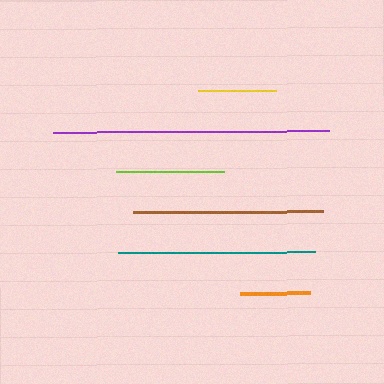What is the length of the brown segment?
The brown segment is approximately 190 pixels long.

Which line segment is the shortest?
The orange line is the shortest at approximately 70 pixels.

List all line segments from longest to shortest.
From longest to shortest: purple, teal, brown, lime, yellow, orange.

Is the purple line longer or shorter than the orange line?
The purple line is longer than the orange line.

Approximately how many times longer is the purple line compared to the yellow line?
The purple line is approximately 3.5 times the length of the yellow line.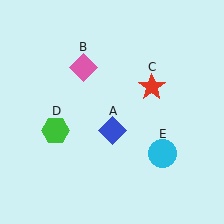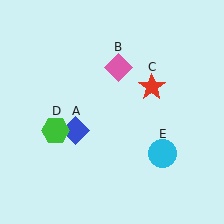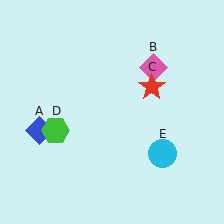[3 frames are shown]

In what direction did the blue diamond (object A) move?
The blue diamond (object A) moved left.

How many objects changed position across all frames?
2 objects changed position: blue diamond (object A), pink diamond (object B).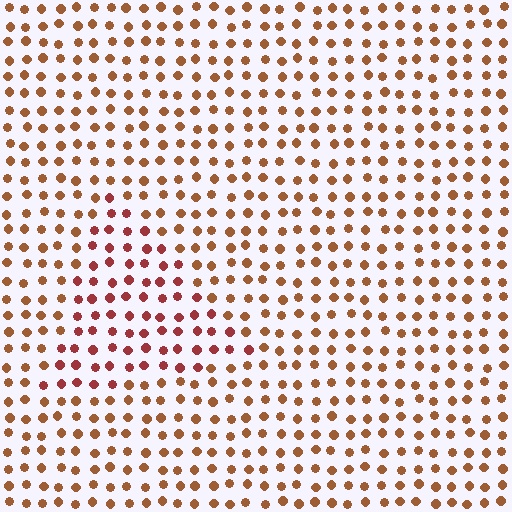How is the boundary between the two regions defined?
The boundary is defined purely by a slight shift in hue (about 27 degrees). Spacing, size, and orientation are identical on both sides.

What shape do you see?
I see a triangle.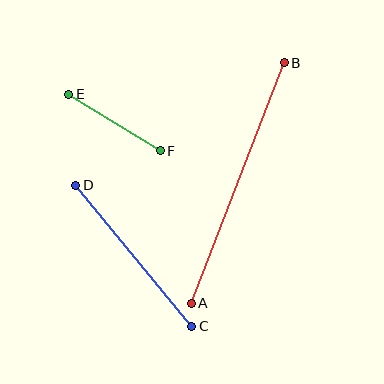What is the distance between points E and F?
The distance is approximately 108 pixels.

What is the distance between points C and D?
The distance is approximately 183 pixels.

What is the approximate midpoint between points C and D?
The midpoint is at approximately (134, 256) pixels.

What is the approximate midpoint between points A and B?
The midpoint is at approximately (238, 183) pixels.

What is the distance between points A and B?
The distance is approximately 258 pixels.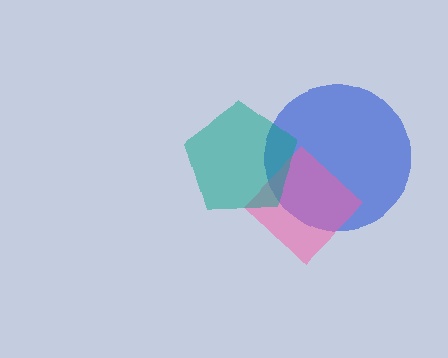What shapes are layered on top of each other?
The layered shapes are: a blue circle, a pink diamond, a teal pentagon.